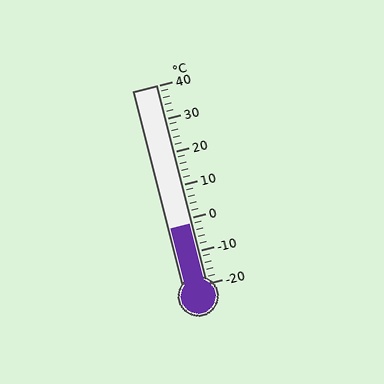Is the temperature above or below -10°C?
The temperature is above -10°C.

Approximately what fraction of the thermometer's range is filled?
The thermometer is filled to approximately 30% of its range.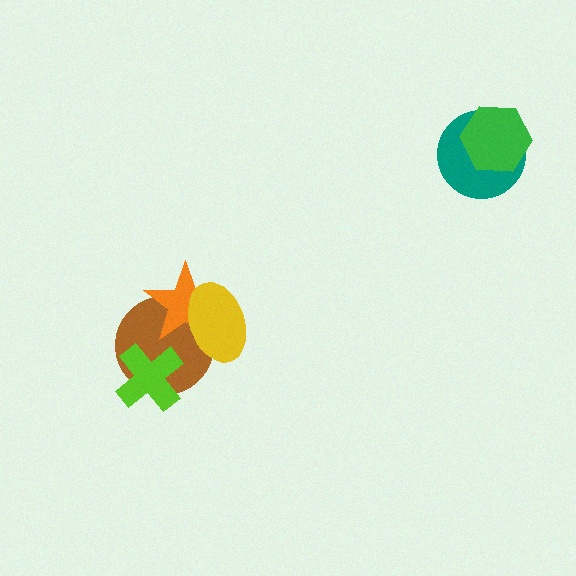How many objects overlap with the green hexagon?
1 object overlaps with the green hexagon.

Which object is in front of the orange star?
The yellow ellipse is in front of the orange star.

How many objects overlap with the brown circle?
3 objects overlap with the brown circle.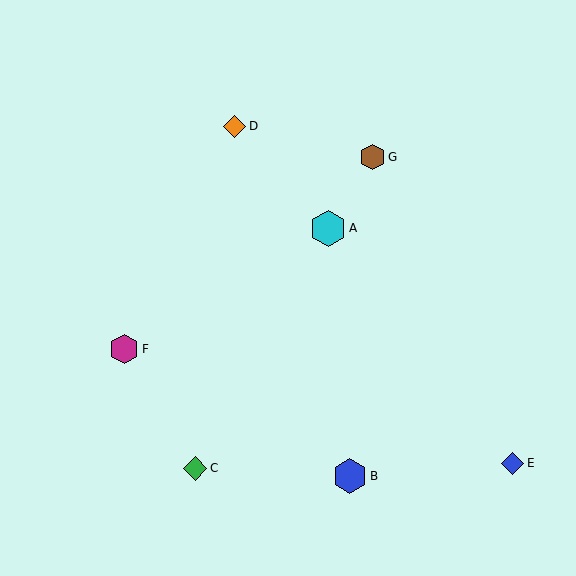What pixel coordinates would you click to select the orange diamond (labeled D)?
Click at (235, 126) to select the orange diamond D.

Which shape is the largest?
The cyan hexagon (labeled A) is the largest.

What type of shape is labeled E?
Shape E is a blue diamond.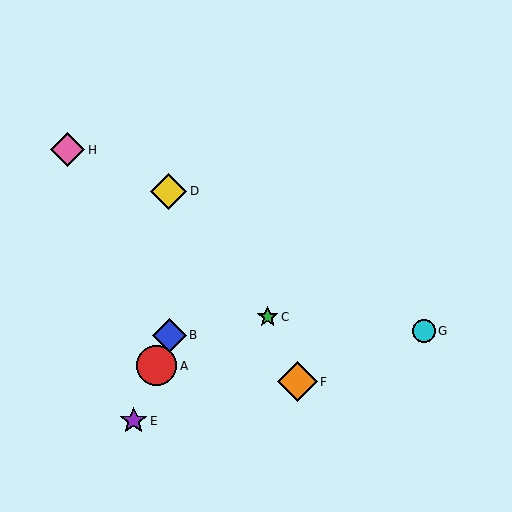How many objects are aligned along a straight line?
3 objects (A, B, E) are aligned along a straight line.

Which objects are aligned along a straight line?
Objects A, B, E are aligned along a straight line.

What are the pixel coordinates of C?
Object C is at (268, 317).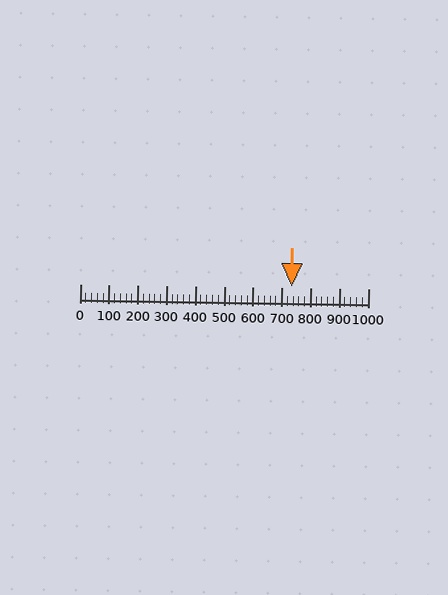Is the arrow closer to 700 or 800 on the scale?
The arrow is closer to 700.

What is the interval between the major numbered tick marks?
The major tick marks are spaced 100 units apart.